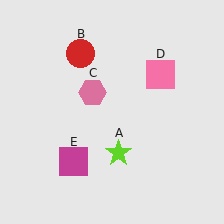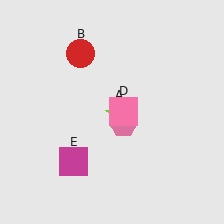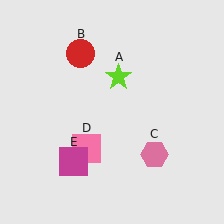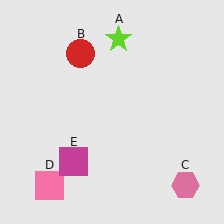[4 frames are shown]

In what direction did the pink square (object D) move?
The pink square (object D) moved down and to the left.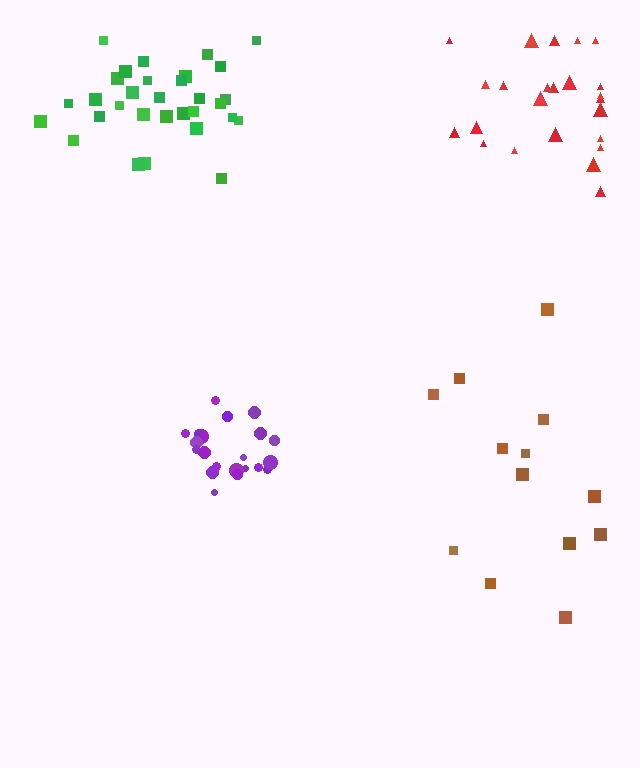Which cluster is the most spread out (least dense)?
Brown.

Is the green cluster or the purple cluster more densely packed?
Purple.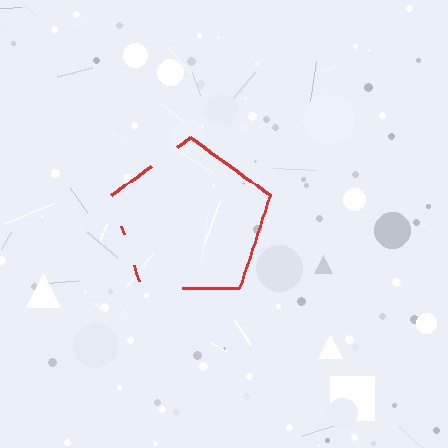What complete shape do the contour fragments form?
The contour fragments form a pentagon.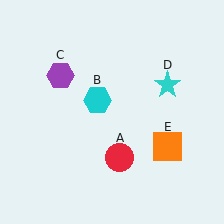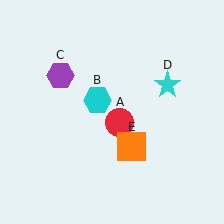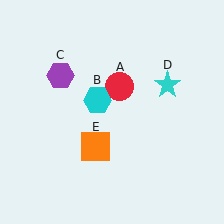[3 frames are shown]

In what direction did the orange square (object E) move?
The orange square (object E) moved left.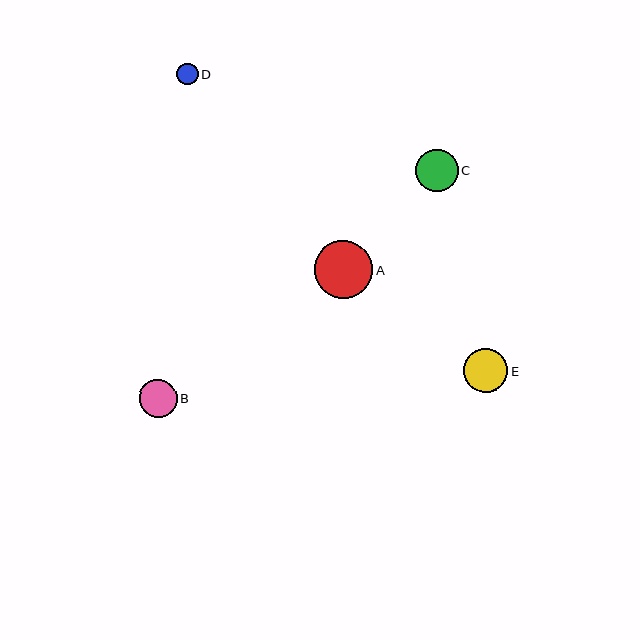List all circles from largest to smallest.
From largest to smallest: A, E, C, B, D.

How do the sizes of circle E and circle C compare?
Circle E and circle C are approximately the same size.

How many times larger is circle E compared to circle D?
Circle E is approximately 2.0 times the size of circle D.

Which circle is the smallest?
Circle D is the smallest with a size of approximately 21 pixels.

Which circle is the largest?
Circle A is the largest with a size of approximately 58 pixels.